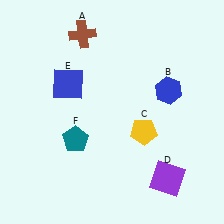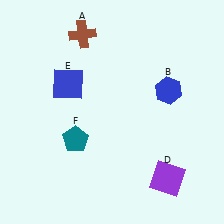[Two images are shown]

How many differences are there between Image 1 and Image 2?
There is 1 difference between the two images.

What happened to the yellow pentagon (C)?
The yellow pentagon (C) was removed in Image 2. It was in the bottom-right area of Image 1.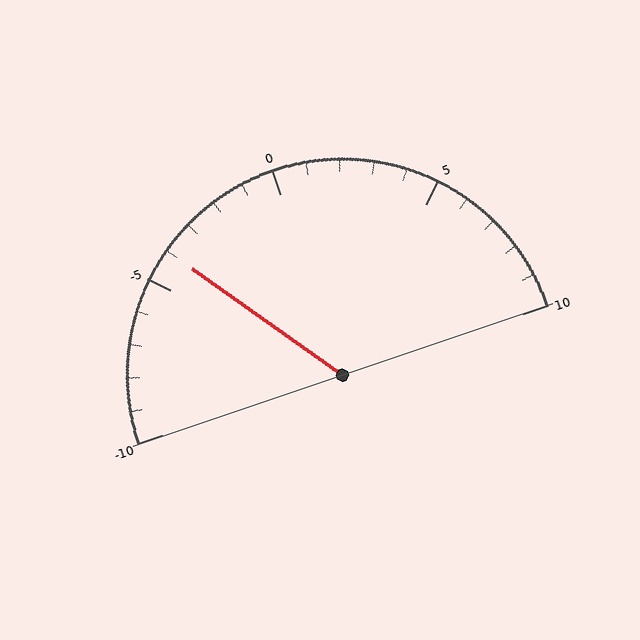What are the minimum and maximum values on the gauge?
The gauge ranges from -10 to 10.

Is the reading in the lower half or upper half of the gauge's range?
The reading is in the lower half of the range (-10 to 10).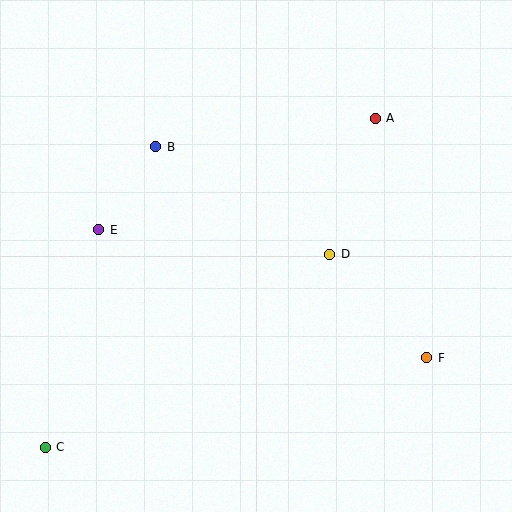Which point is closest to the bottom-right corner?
Point F is closest to the bottom-right corner.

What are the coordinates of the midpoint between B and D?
The midpoint between B and D is at (243, 201).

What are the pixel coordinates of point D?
Point D is at (330, 254).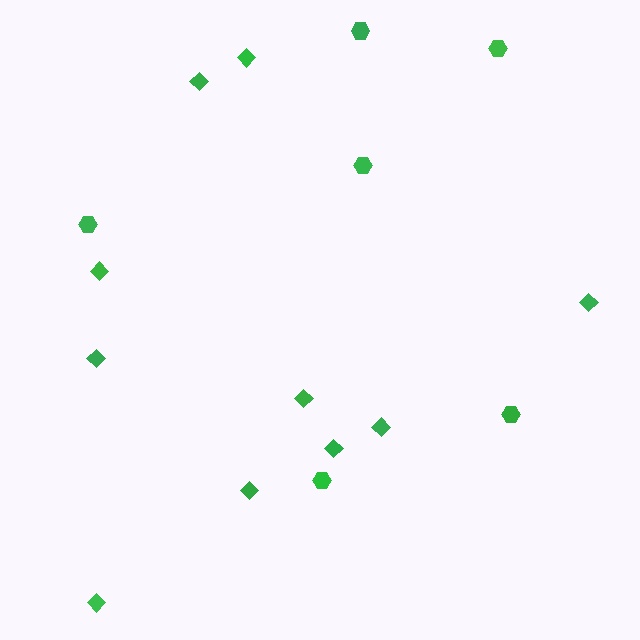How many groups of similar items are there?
There are 2 groups: one group of hexagons (6) and one group of diamonds (10).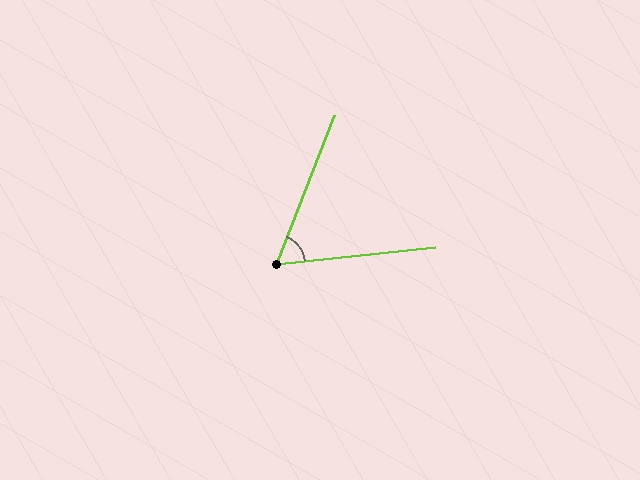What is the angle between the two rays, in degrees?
Approximately 63 degrees.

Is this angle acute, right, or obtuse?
It is acute.